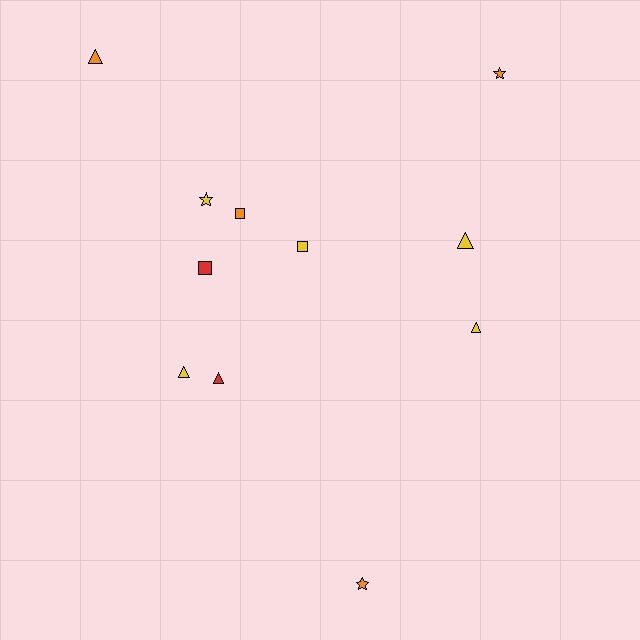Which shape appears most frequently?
Triangle, with 5 objects.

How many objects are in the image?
There are 11 objects.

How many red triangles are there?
There is 1 red triangle.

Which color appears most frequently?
Yellow, with 5 objects.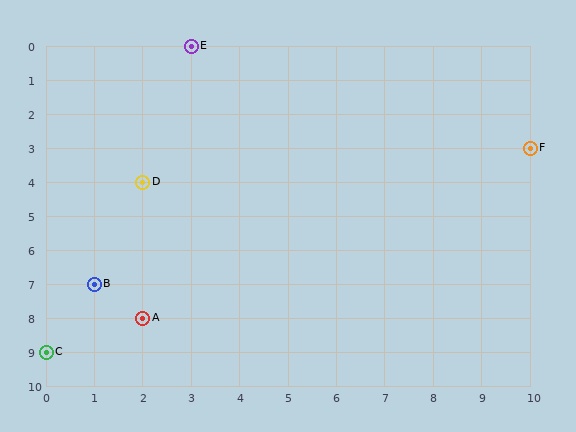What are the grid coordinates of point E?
Point E is at grid coordinates (3, 0).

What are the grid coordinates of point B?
Point B is at grid coordinates (1, 7).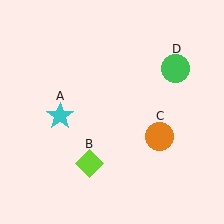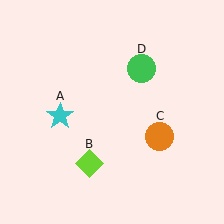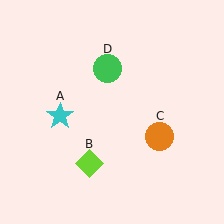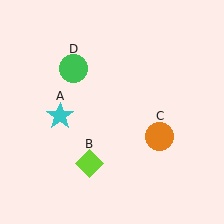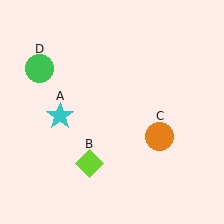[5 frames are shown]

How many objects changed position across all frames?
1 object changed position: green circle (object D).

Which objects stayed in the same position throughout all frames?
Cyan star (object A) and lime diamond (object B) and orange circle (object C) remained stationary.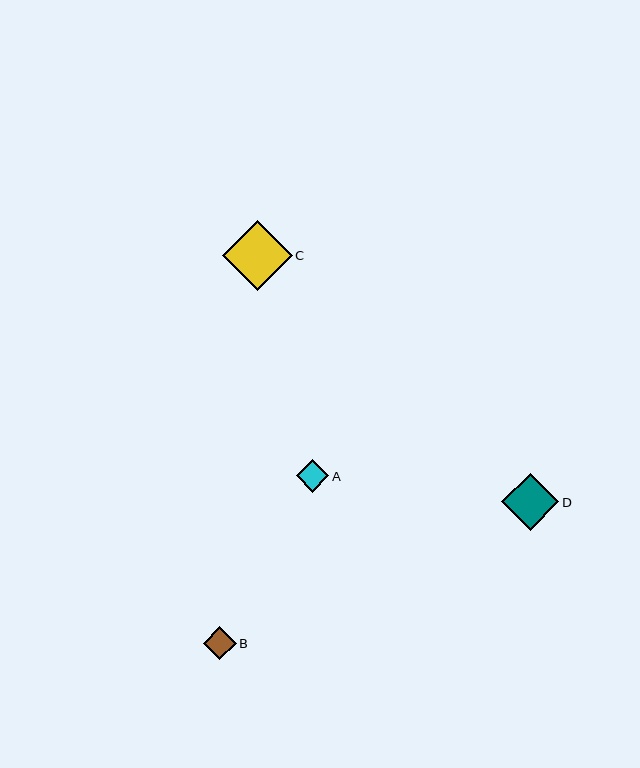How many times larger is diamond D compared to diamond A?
Diamond D is approximately 1.8 times the size of diamond A.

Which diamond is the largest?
Diamond C is the largest with a size of approximately 70 pixels.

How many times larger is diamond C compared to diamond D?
Diamond C is approximately 1.2 times the size of diamond D.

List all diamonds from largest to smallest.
From largest to smallest: C, D, B, A.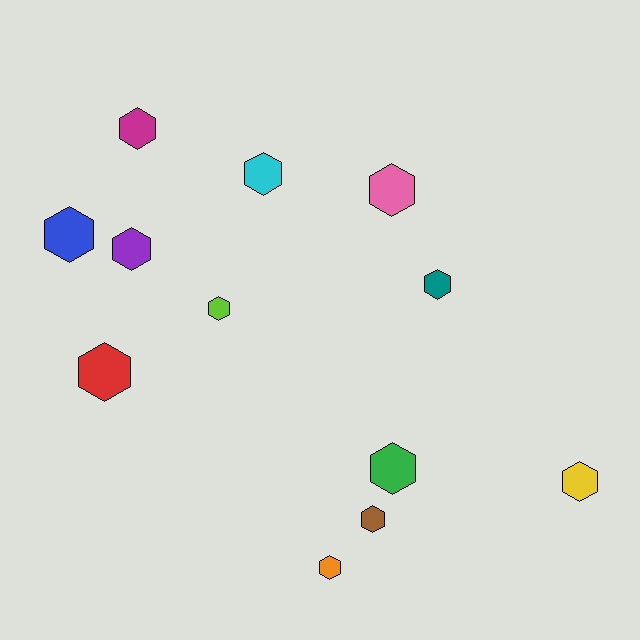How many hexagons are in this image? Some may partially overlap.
There are 12 hexagons.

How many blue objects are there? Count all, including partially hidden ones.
There is 1 blue object.